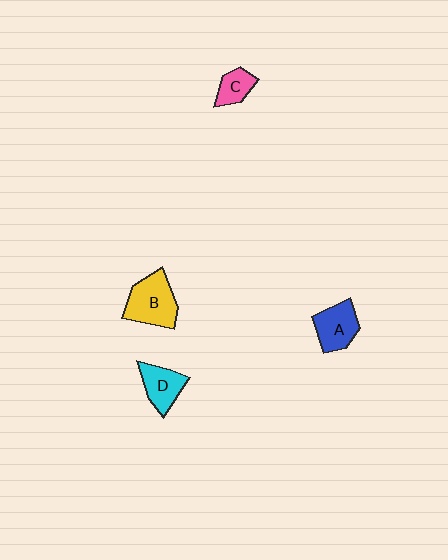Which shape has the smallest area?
Shape C (pink).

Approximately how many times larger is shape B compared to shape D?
Approximately 1.4 times.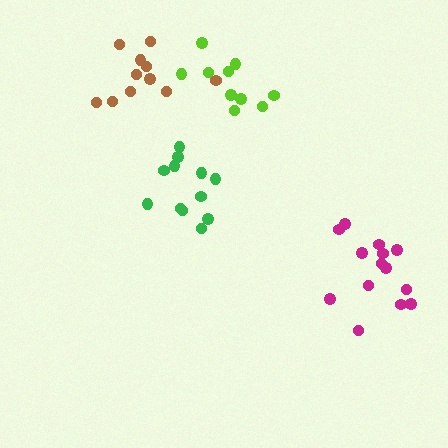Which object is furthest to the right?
The magenta cluster is rightmost.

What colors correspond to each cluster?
The clusters are colored: magenta, brown, lime, green.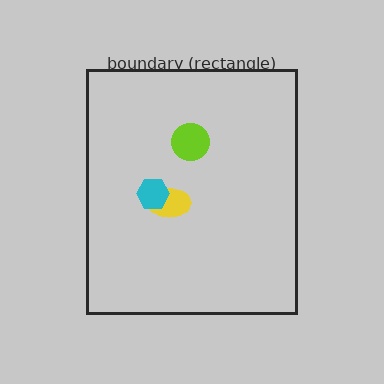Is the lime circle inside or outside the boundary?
Inside.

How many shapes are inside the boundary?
3 inside, 0 outside.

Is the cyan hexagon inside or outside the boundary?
Inside.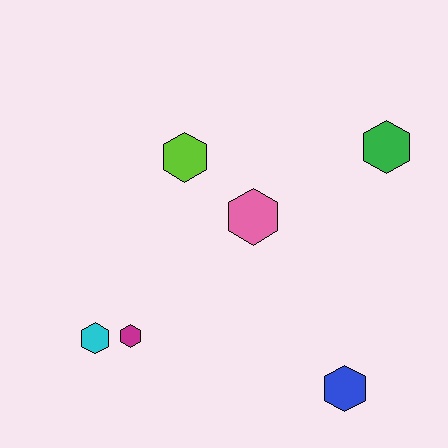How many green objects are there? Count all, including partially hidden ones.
There is 1 green object.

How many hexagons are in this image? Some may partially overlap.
There are 6 hexagons.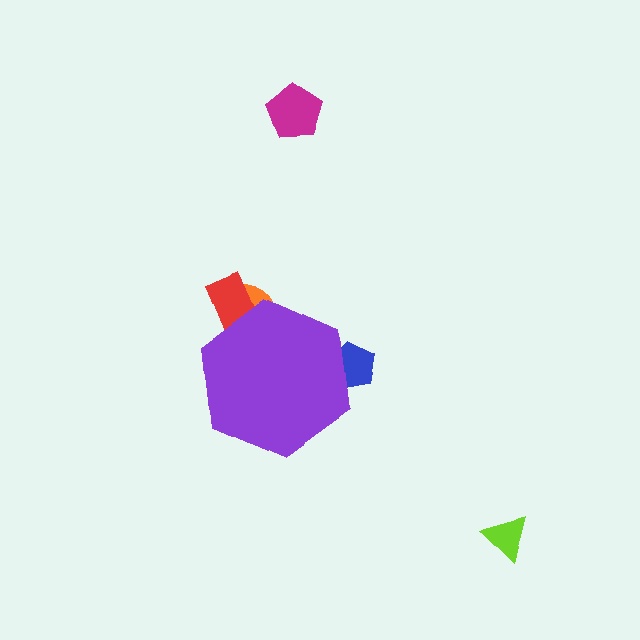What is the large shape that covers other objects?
A purple hexagon.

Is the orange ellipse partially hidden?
Yes, the orange ellipse is partially hidden behind the purple hexagon.